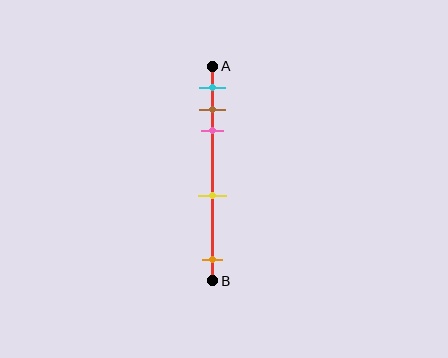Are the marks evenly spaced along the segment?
No, the marks are not evenly spaced.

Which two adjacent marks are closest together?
The brown and pink marks are the closest adjacent pair.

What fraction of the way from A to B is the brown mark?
The brown mark is approximately 20% (0.2) of the way from A to B.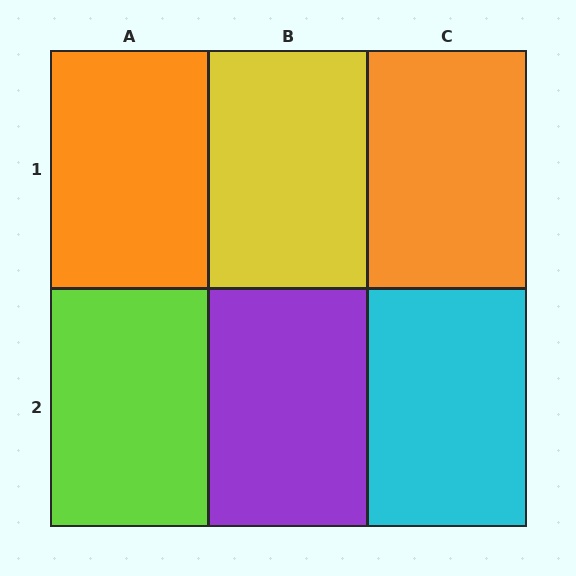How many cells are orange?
2 cells are orange.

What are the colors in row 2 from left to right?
Lime, purple, cyan.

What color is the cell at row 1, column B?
Yellow.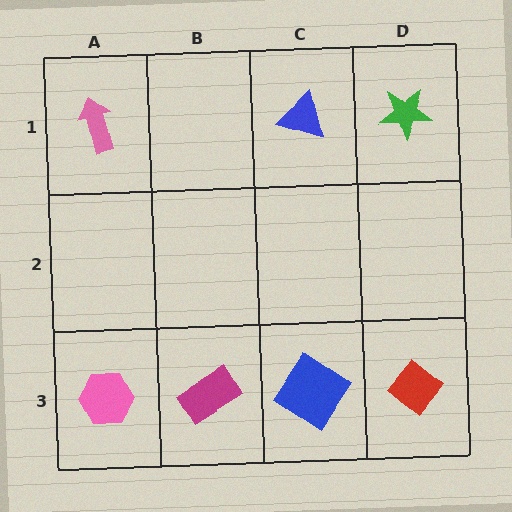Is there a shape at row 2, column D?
No, that cell is empty.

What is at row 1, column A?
A pink arrow.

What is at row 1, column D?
A green star.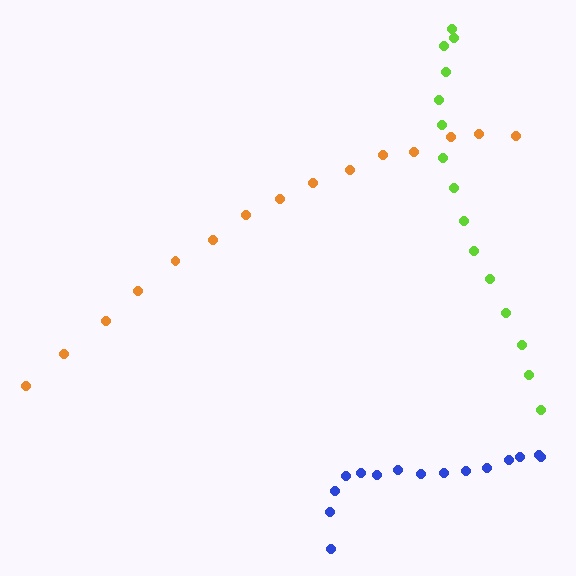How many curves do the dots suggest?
There are 3 distinct paths.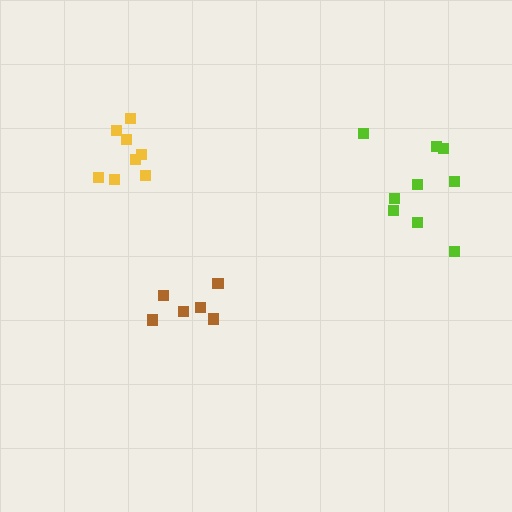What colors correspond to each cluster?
The clusters are colored: lime, brown, yellow.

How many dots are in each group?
Group 1: 9 dots, Group 2: 6 dots, Group 3: 8 dots (23 total).